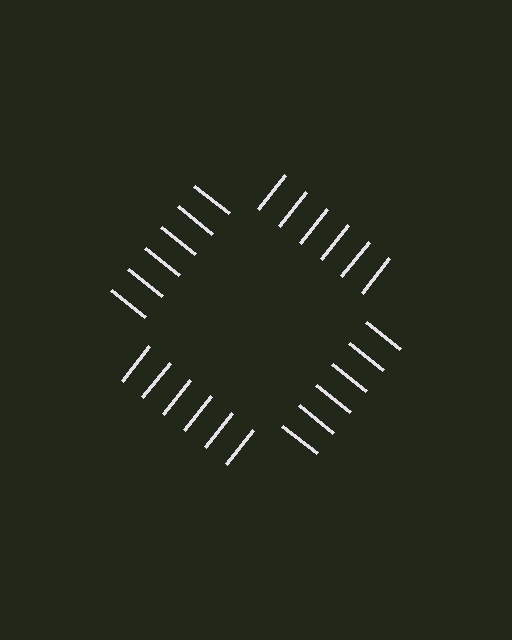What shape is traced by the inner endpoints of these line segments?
An illusory square — the line segments terminate on its edges but no continuous stroke is drawn.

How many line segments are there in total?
24 — 6 along each of the 4 edges.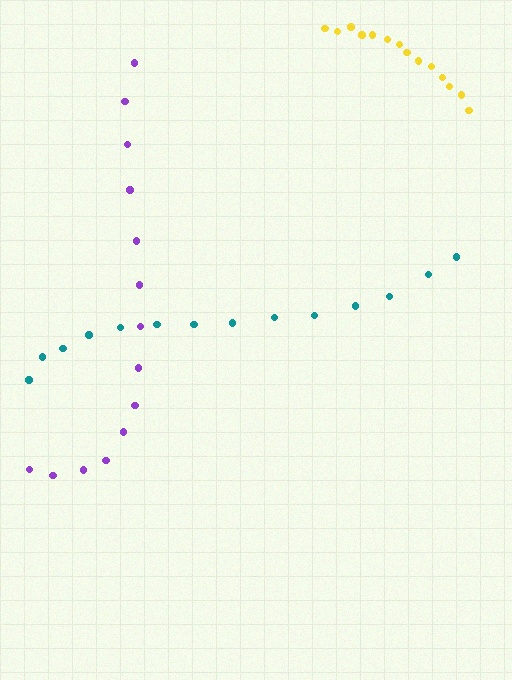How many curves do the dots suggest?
There are 3 distinct paths.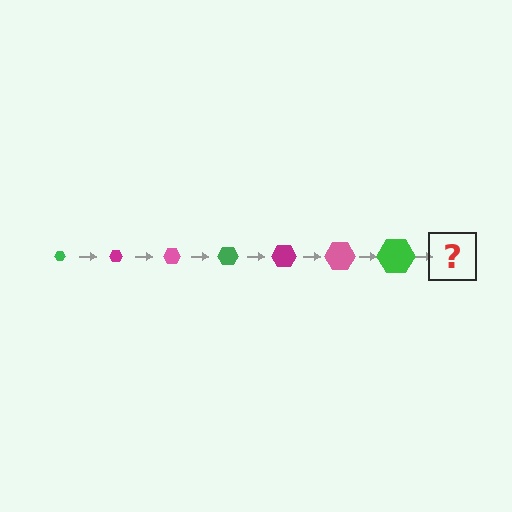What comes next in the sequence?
The next element should be a magenta hexagon, larger than the previous one.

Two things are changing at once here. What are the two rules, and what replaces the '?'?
The two rules are that the hexagon grows larger each step and the color cycles through green, magenta, and pink. The '?' should be a magenta hexagon, larger than the previous one.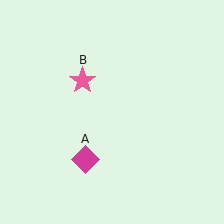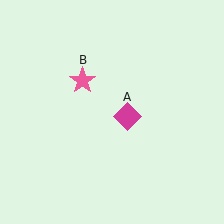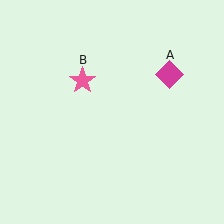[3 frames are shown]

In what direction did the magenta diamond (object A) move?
The magenta diamond (object A) moved up and to the right.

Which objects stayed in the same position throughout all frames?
Pink star (object B) remained stationary.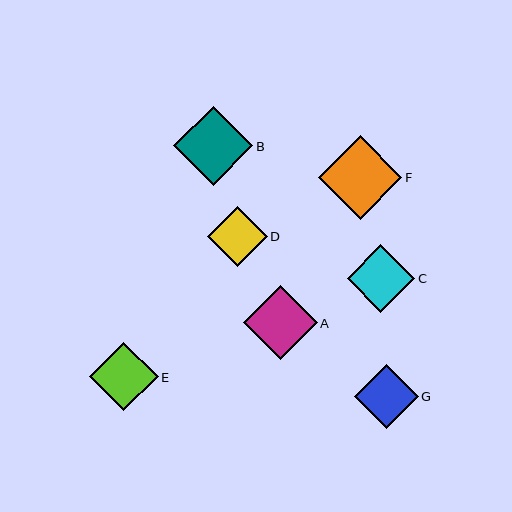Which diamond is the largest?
Diamond F is the largest with a size of approximately 83 pixels.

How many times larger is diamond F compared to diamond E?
Diamond F is approximately 1.2 times the size of diamond E.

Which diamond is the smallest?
Diamond D is the smallest with a size of approximately 60 pixels.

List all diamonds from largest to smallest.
From largest to smallest: F, B, A, E, C, G, D.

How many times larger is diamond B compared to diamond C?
Diamond B is approximately 1.2 times the size of diamond C.